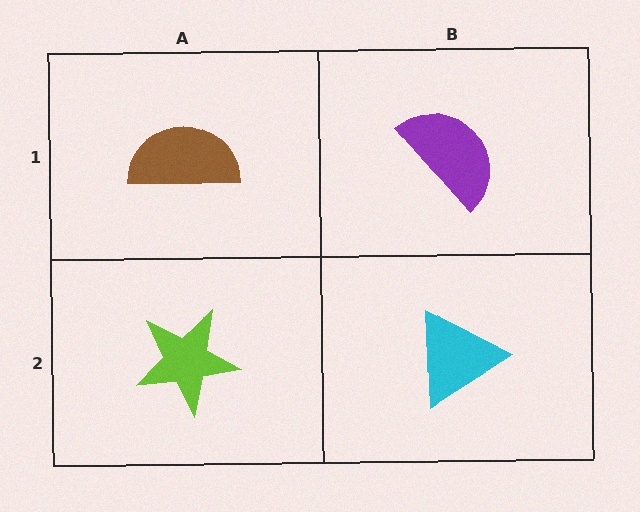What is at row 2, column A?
A lime star.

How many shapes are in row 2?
2 shapes.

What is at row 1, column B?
A purple semicircle.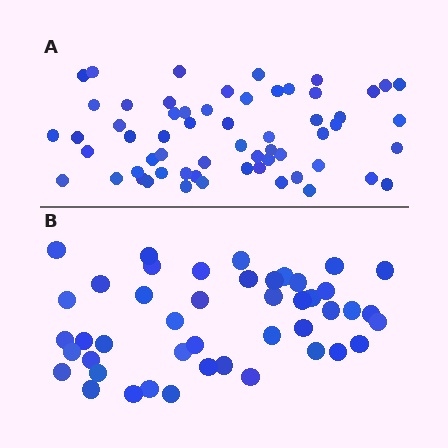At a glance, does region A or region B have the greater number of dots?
Region A (the top region) has more dots.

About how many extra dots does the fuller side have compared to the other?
Region A has approximately 15 more dots than region B.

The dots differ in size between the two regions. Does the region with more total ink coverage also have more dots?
No. Region B has more total ink coverage because its dots are larger, but region A actually contains more individual dots. Total area can be misleading — the number of items is what matters here.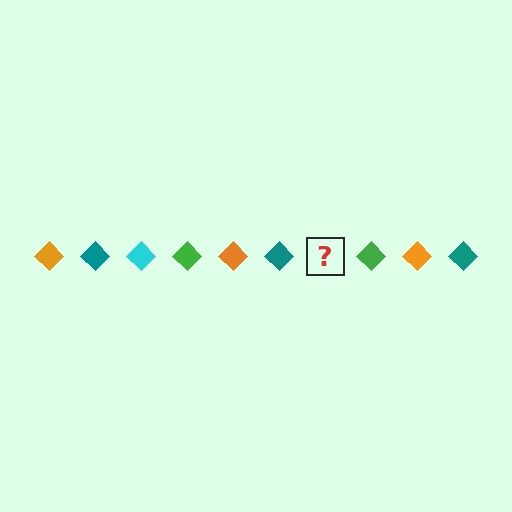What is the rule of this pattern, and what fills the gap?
The rule is that the pattern cycles through orange, teal, cyan, green diamonds. The gap should be filled with a cyan diamond.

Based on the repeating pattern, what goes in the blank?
The blank should be a cyan diamond.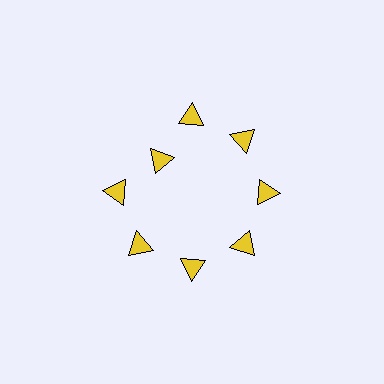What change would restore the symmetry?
The symmetry would be restored by moving it outward, back onto the ring so that all 8 triangles sit at equal angles and equal distance from the center.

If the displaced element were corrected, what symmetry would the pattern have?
It would have 8-fold rotational symmetry — the pattern would map onto itself every 45 degrees.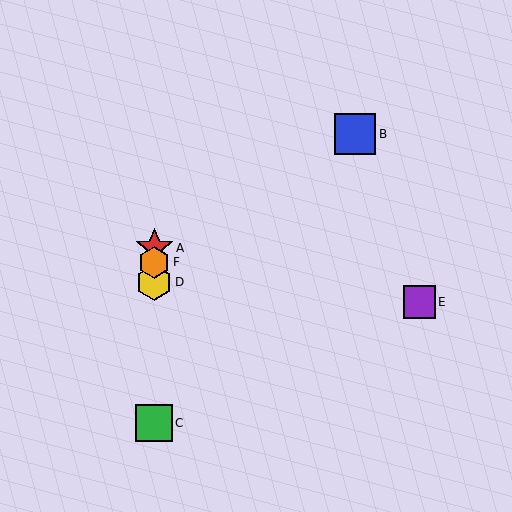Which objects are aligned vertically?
Objects A, C, D, F are aligned vertically.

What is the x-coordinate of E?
Object E is at x≈419.